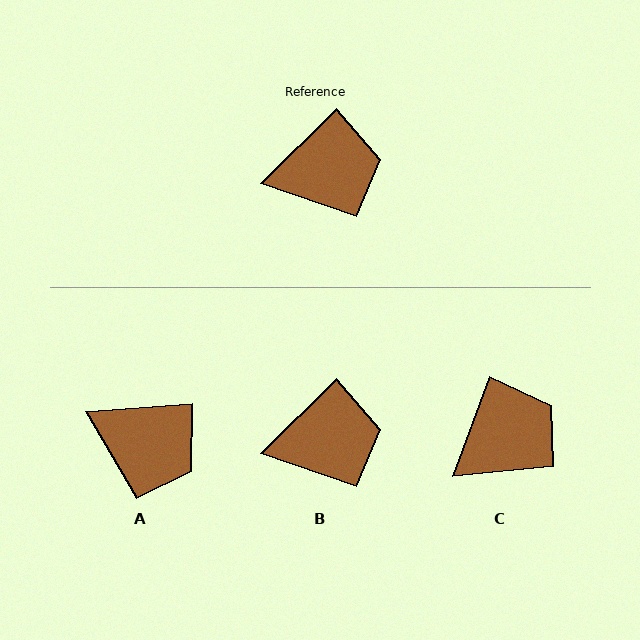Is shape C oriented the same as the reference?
No, it is off by about 24 degrees.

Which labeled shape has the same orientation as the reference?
B.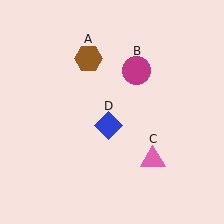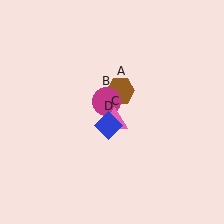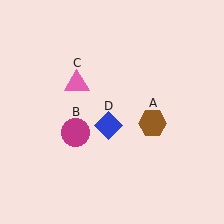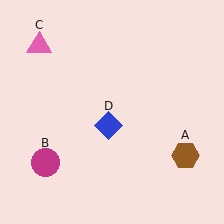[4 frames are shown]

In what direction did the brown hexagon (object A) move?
The brown hexagon (object A) moved down and to the right.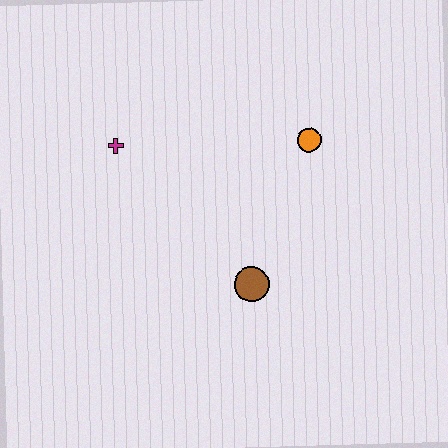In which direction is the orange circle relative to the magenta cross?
The orange circle is to the right of the magenta cross.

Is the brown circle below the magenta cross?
Yes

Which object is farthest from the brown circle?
The magenta cross is farthest from the brown circle.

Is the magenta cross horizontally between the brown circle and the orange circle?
No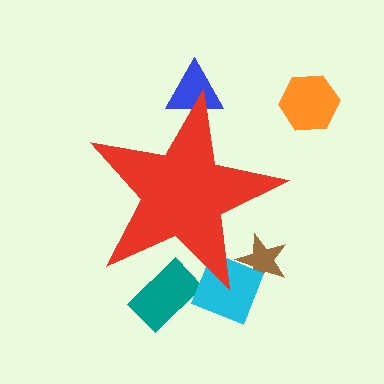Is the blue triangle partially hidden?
Yes, the blue triangle is partially hidden behind the red star.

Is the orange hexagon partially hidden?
No, the orange hexagon is fully visible.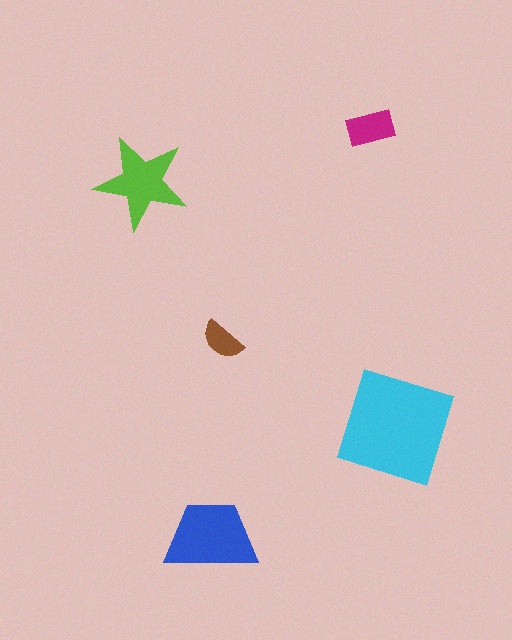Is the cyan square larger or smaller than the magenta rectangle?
Larger.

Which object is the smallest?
The brown semicircle.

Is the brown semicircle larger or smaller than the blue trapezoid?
Smaller.